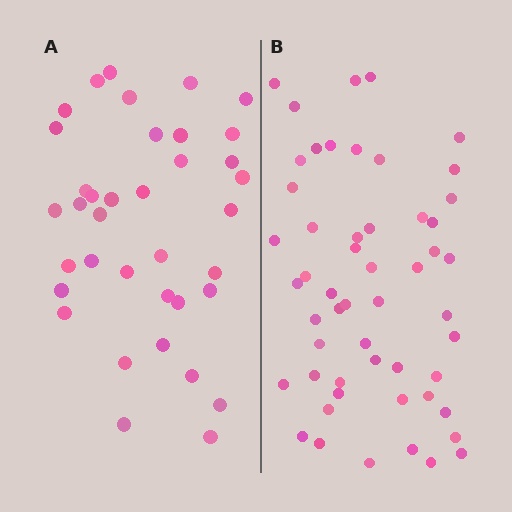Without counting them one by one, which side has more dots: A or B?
Region B (the right region) has more dots.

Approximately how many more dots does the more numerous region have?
Region B has approximately 15 more dots than region A.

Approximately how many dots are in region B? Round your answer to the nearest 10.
About 50 dots. (The exact count is 53, which rounds to 50.)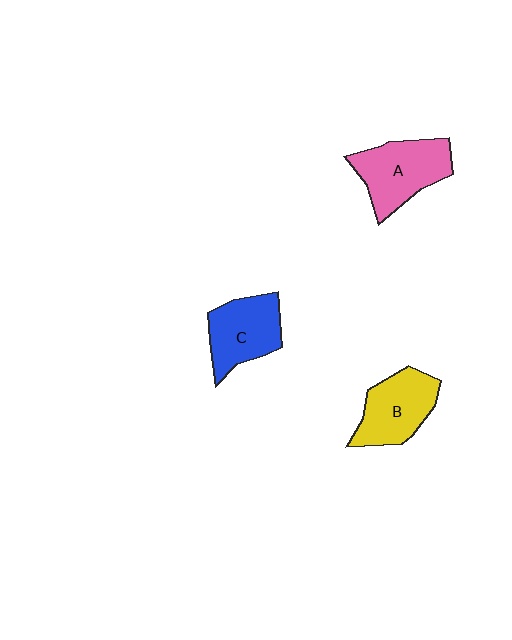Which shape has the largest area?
Shape A (pink).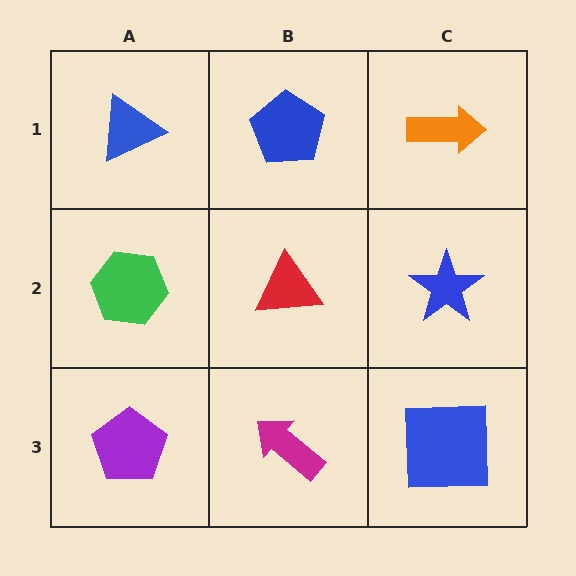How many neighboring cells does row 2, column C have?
3.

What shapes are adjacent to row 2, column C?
An orange arrow (row 1, column C), a blue square (row 3, column C), a red triangle (row 2, column B).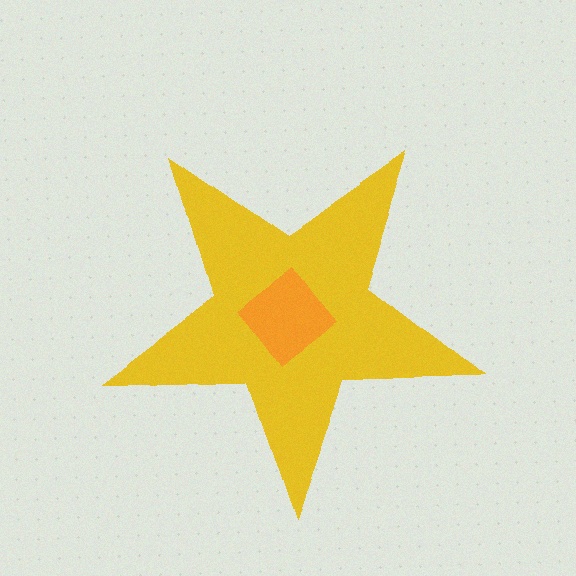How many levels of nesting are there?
2.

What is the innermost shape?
The orange diamond.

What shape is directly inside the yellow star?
The orange diamond.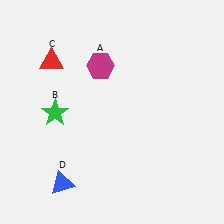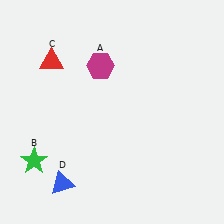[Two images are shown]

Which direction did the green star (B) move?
The green star (B) moved down.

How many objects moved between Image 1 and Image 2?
1 object moved between the two images.